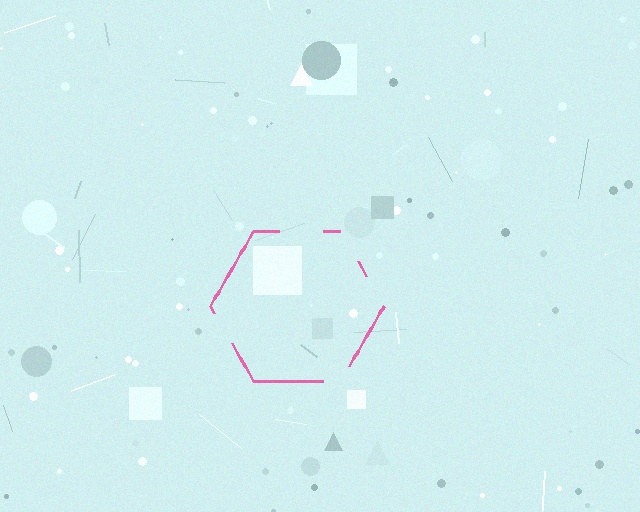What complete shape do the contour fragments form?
The contour fragments form a hexagon.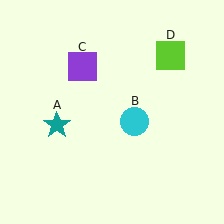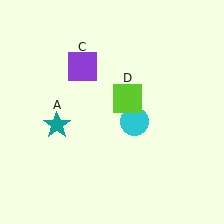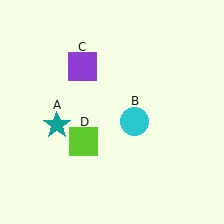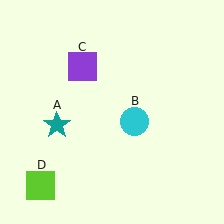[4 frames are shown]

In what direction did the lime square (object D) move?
The lime square (object D) moved down and to the left.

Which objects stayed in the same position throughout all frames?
Teal star (object A) and cyan circle (object B) and purple square (object C) remained stationary.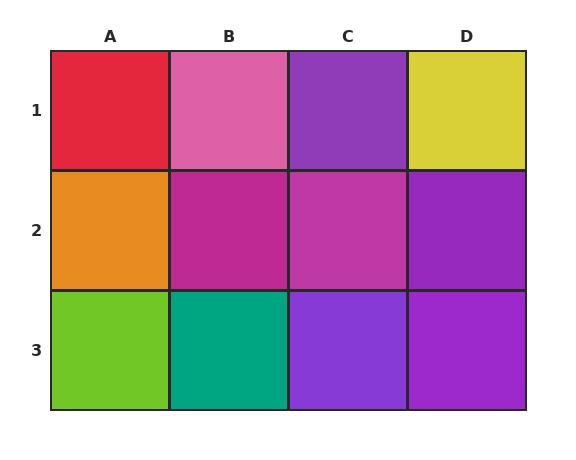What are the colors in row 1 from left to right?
Red, pink, purple, yellow.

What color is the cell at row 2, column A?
Orange.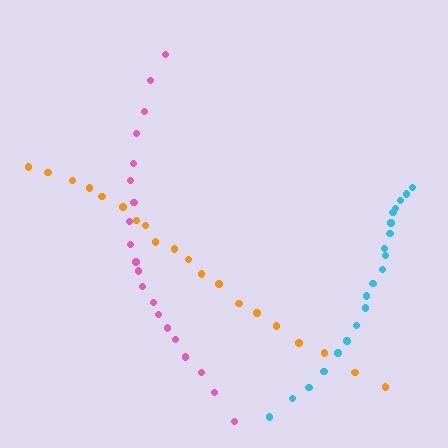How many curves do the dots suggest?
There are 3 distinct paths.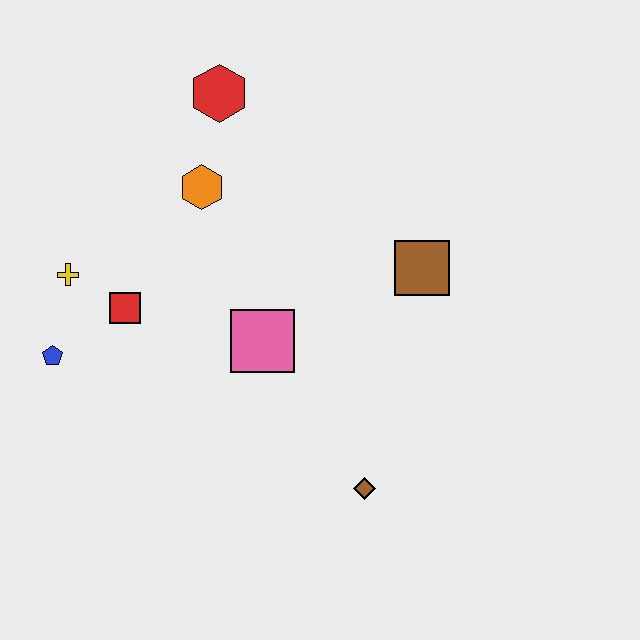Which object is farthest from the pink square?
The red hexagon is farthest from the pink square.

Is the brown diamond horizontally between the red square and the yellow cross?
No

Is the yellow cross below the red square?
No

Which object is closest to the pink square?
The red square is closest to the pink square.